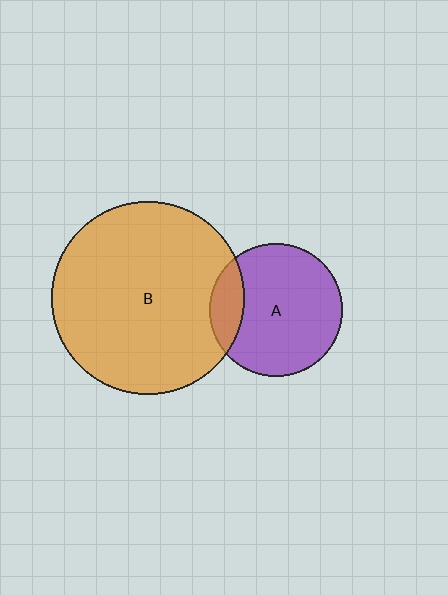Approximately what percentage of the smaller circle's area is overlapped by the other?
Approximately 15%.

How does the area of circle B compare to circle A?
Approximately 2.1 times.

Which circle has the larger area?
Circle B (orange).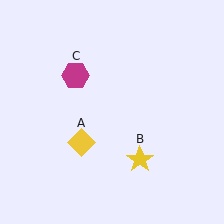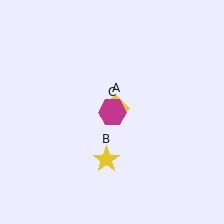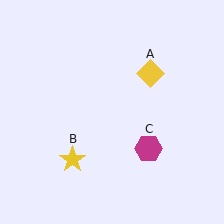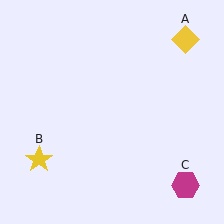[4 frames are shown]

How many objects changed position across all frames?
3 objects changed position: yellow diamond (object A), yellow star (object B), magenta hexagon (object C).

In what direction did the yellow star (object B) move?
The yellow star (object B) moved left.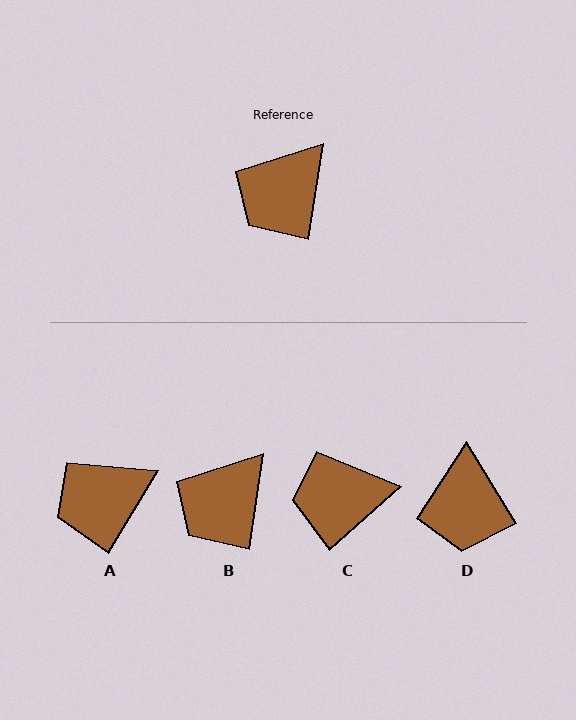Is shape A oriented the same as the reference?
No, it is off by about 23 degrees.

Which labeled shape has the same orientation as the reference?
B.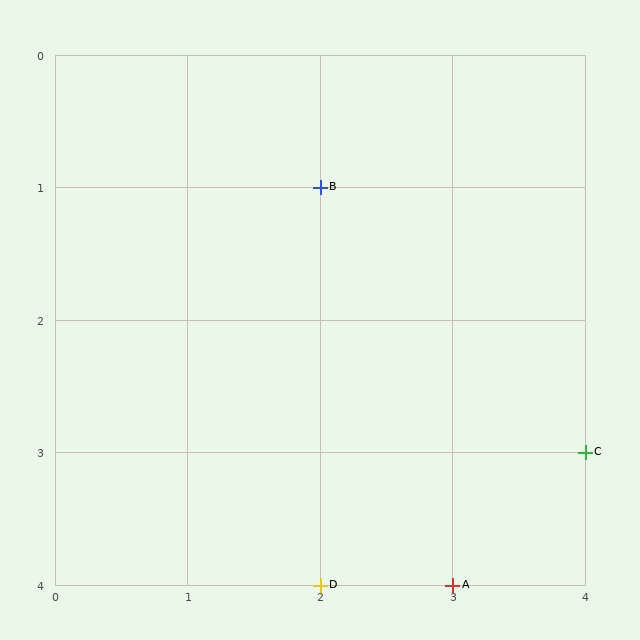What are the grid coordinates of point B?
Point B is at grid coordinates (2, 1).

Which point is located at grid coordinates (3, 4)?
Point A is at (3, 4).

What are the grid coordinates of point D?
Point D is at grid coordinates (2, 4).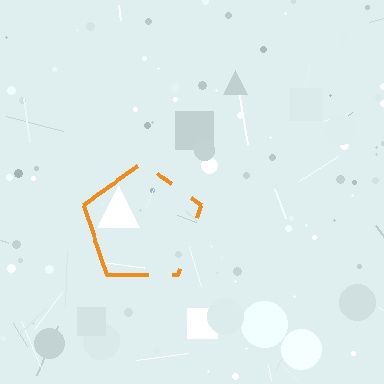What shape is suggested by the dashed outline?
The dashed outline suggests a pentagon.